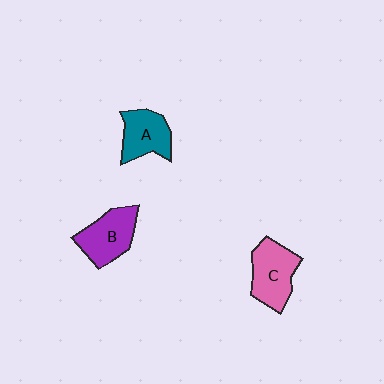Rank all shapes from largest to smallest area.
From largest to smallest: C (pink), B (purple), A (teal).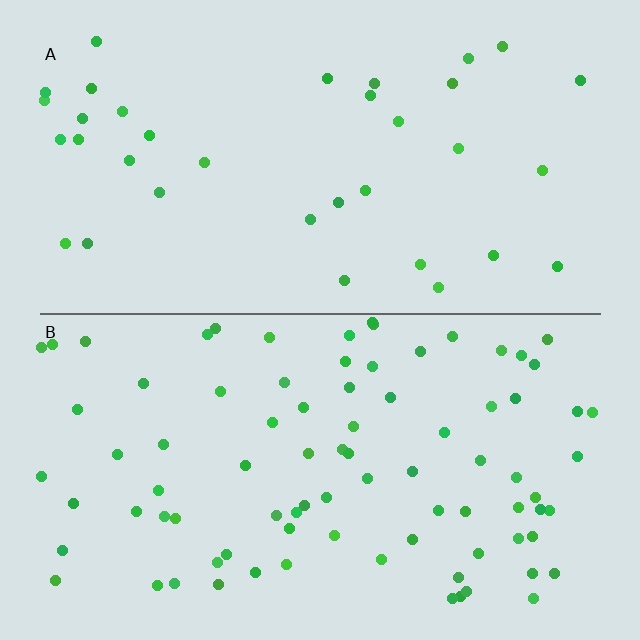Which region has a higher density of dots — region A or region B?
B (the bottom).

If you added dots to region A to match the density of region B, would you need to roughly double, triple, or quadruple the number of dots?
Approximately double.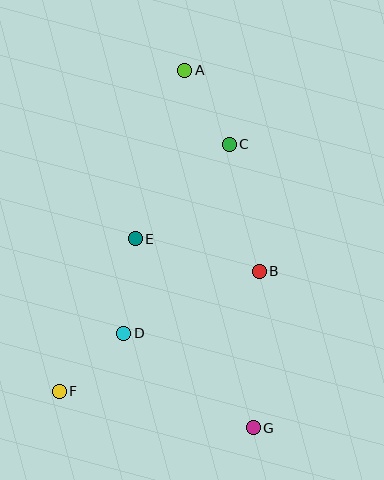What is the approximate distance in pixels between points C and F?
The distance between C and F is approximately 300 pixels.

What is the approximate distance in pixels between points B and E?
The distance between B and E is approximately 129 pixels.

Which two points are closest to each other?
Points A and C are closest to each other.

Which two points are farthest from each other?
Points A and G are farthest from each other.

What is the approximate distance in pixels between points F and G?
The distance between F and G is approximately 198 pixels.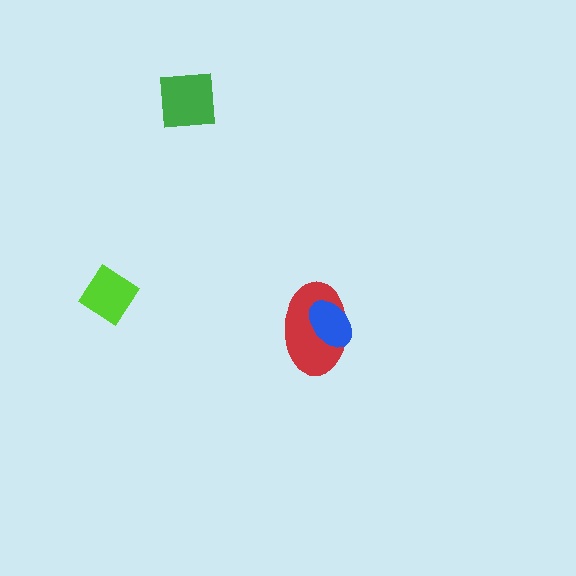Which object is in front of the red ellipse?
The blue ellipse is in front of the red ellipse.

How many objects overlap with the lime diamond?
0 objects overlap with the lime diamond.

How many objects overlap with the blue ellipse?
1 object overlaps with the blue ellipse.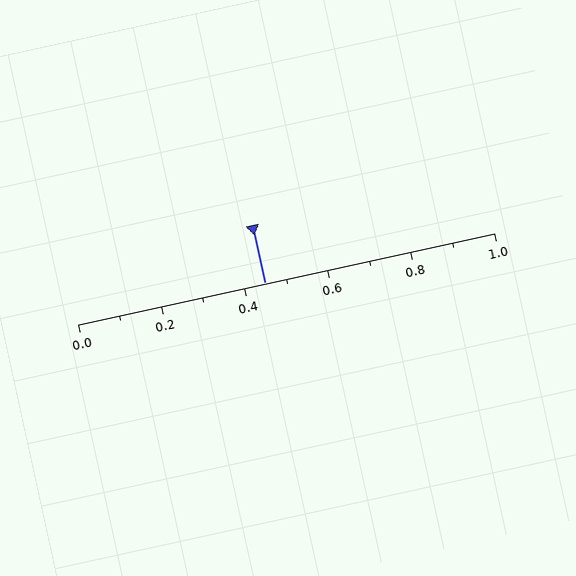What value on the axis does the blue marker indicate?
The marker indicates approximately 0.45.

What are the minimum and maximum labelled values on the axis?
The axis runs from 0.0 to 1.0.